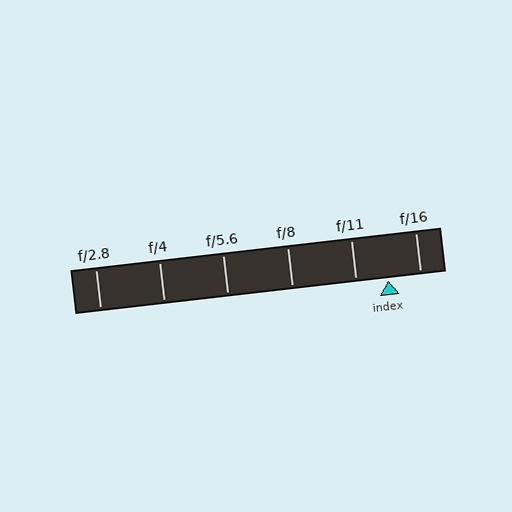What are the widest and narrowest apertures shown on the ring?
The widest aperture shown is f/2.8 and the narrowest is f/16.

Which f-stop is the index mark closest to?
The index mark is closest to f/11.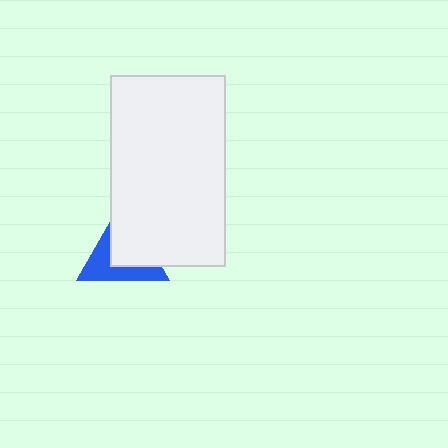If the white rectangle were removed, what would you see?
You would see the complete blue triangle.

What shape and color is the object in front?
The object in front is a white rectangle.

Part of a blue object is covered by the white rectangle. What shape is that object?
It is a triangle.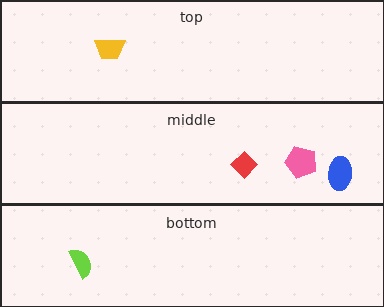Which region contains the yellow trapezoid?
The top region.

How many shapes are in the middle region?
3.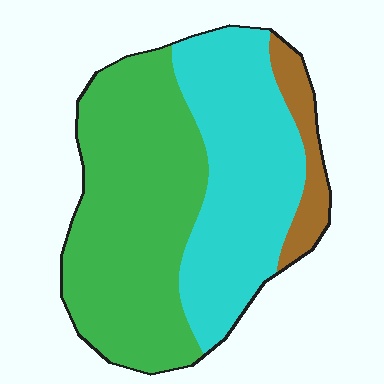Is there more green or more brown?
Green.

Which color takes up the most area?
Green, at roughly 50%.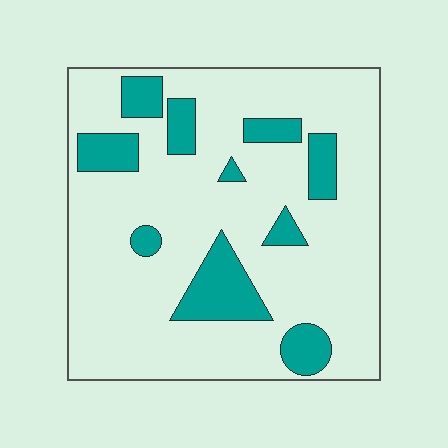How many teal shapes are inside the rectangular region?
10.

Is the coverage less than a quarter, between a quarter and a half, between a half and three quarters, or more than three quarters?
Less than a quarter.